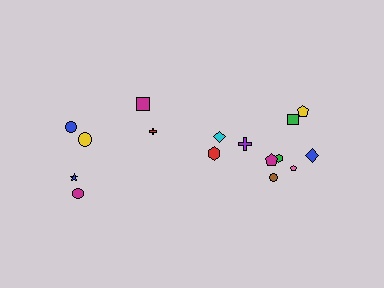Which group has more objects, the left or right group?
The right group.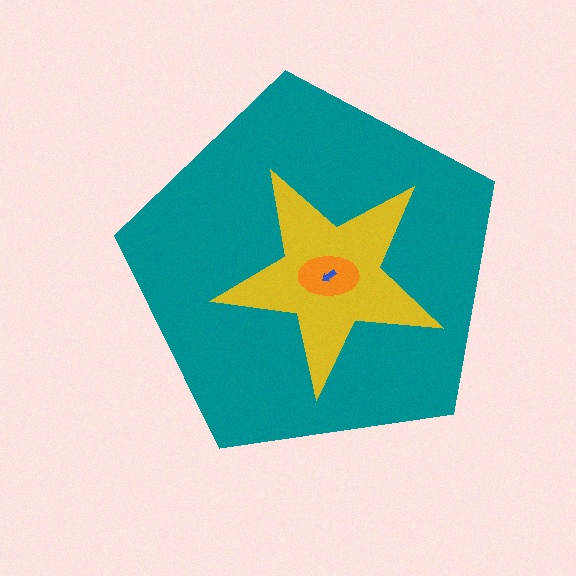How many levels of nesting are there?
4.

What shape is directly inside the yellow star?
The orange ellipse.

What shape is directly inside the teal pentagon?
The yellow star.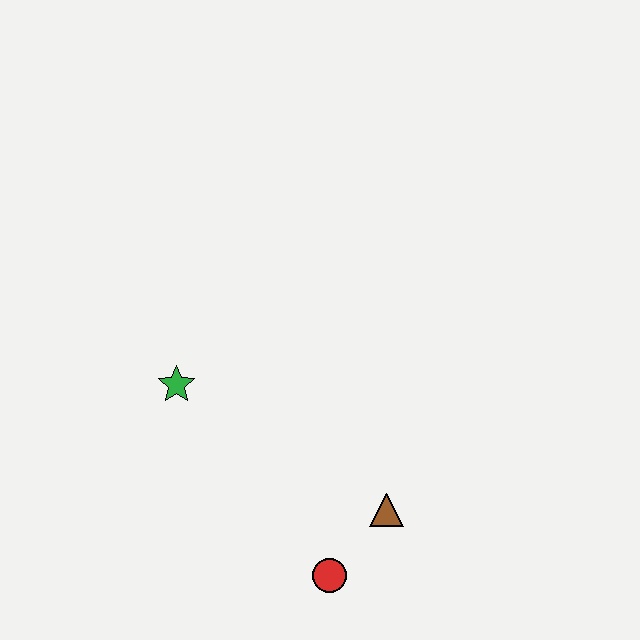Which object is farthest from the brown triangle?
The green star is farthest from the brown triangle.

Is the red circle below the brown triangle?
Yes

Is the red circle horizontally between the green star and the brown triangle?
Yes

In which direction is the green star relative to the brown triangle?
The green star is to the left of the brown triangle.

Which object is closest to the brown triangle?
The red circle is closest to the brown triangle.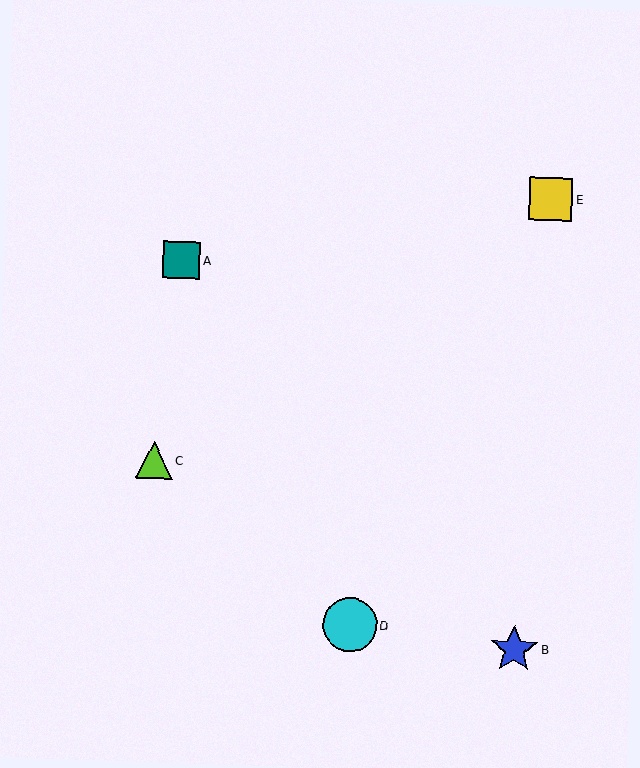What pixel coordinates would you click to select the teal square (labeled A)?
Click at (182, 260) to select the teal square A.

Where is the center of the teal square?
The center of the teal square is at (182, 260).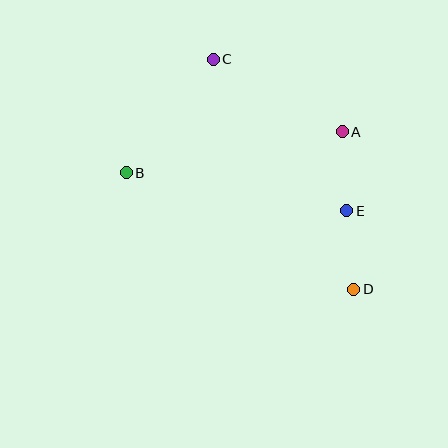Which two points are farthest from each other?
Points C and D are farthest from each other.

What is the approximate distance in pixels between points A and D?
The distance between A and D is approximately 158 pixels.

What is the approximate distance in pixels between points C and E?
The distance between C and E is approximately 202 pixels.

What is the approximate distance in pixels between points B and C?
The distance between B and C is approximately 143 pixels.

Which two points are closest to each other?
Points D and E are closest to each other.